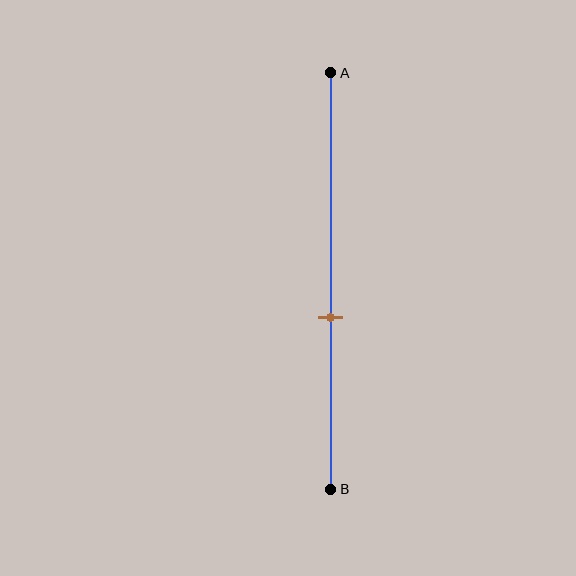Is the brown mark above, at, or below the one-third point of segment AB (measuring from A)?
The brown mark is below the one-third point of segment AB.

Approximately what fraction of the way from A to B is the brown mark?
The brown mark is approximately 60% of the way from A to B.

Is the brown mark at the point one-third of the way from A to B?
No, the mark is at about 60% from A, not at the 33% one-third point.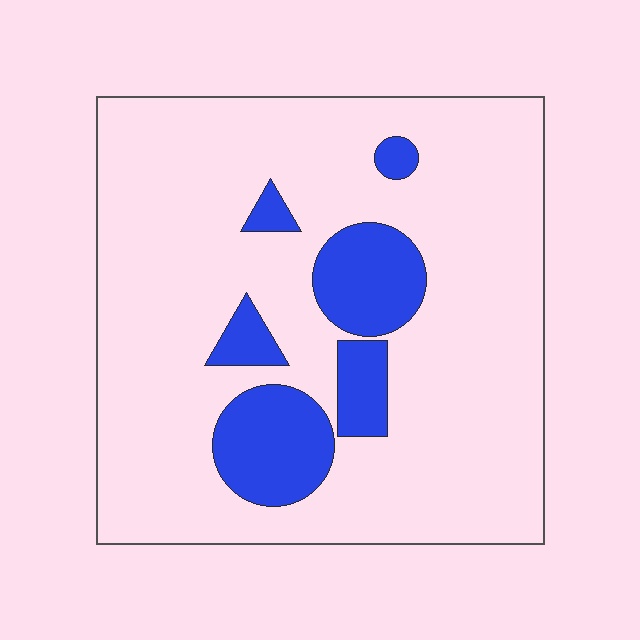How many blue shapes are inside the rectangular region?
6.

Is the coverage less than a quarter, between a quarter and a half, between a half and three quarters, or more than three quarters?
Less than a quarter.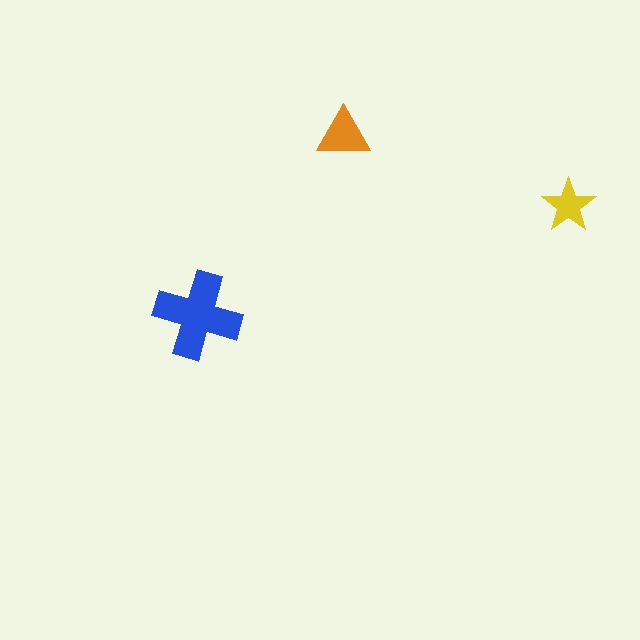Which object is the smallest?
The yellow star.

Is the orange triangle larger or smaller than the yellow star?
Larger.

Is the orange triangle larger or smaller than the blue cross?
Smaller.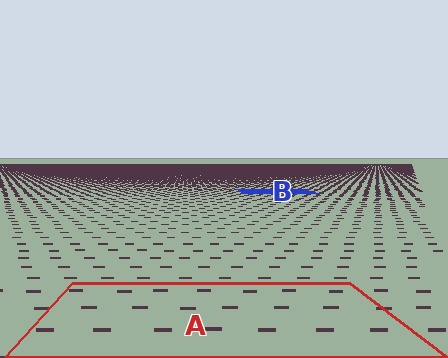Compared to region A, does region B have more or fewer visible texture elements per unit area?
Region B has more texture elements per unit area — they are packed more densely because it is farther away.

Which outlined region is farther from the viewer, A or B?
Region B is farther from the viewer — the texture elements inside it appear smaller and more densely packed.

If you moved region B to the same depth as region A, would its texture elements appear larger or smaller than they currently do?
They would appear larger. At a closer depth, the same texture elements are projected at a bigger on-screen size.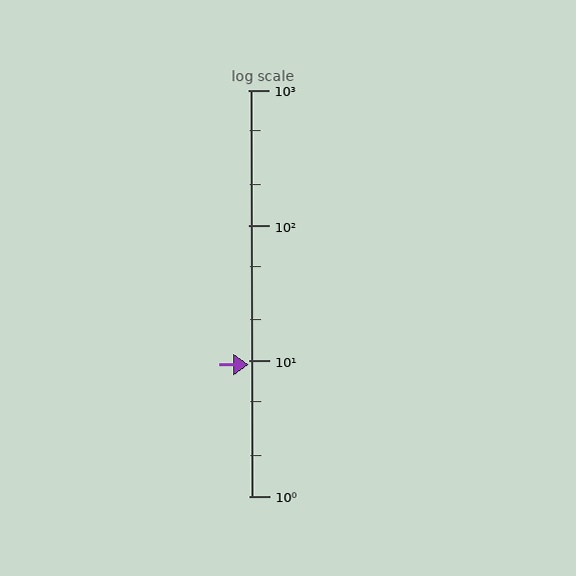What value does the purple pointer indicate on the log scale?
The pointer indicates approximately 9.3.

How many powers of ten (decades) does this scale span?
The scale spans 3 decades, from 1 to 1000.